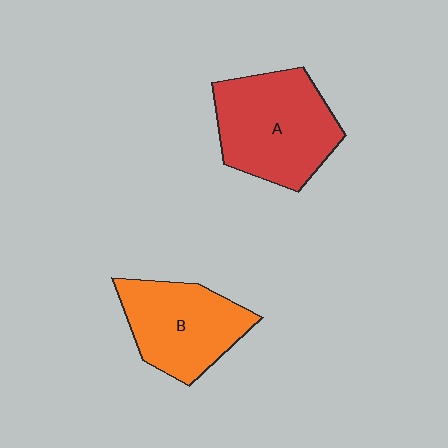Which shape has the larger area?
Shape A (red).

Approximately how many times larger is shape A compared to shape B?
Approximately 1.2 times.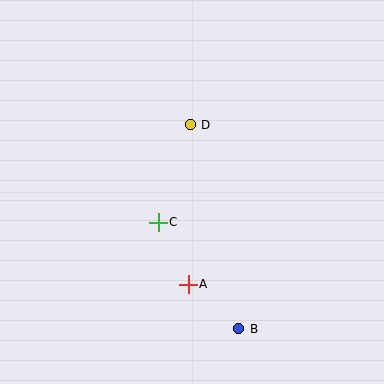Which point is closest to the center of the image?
Point C at (158, 222) is closest to the center.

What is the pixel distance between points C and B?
The distance between C and B is 134 pixels.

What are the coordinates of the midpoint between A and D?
The midpoint between A and D is at (189, 205).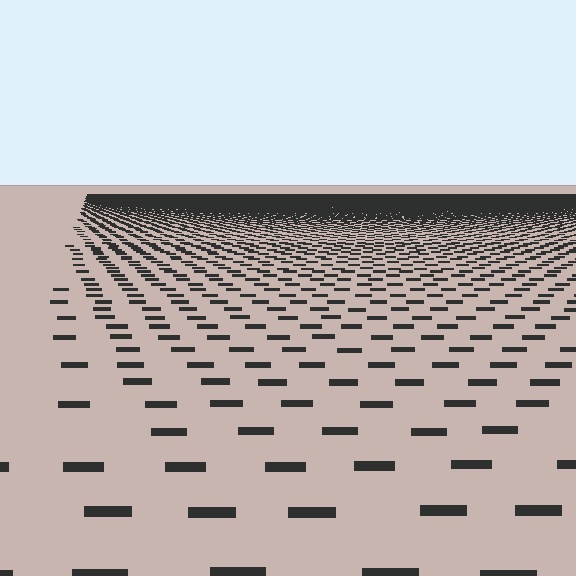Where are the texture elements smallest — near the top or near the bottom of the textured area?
Near the top.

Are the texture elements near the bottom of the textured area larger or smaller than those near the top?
Larger. Near the bottom, elements are closer to the viewer and appear at a bigger on-screen size.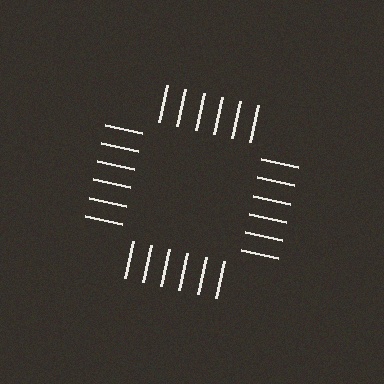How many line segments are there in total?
24 — 6 along each of the 4 edges.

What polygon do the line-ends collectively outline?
An illusory square — the line segments terminate on its edges but no continuous stroke is drawn.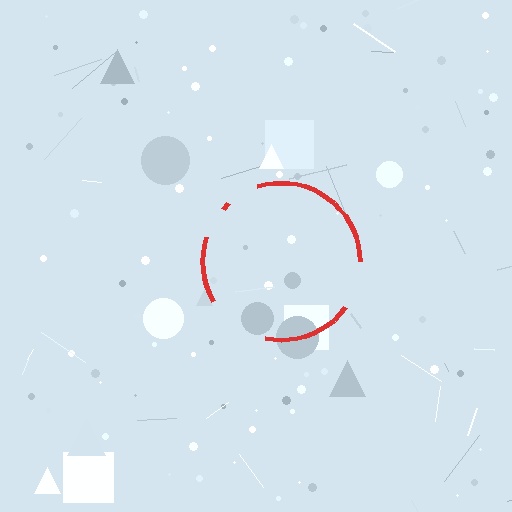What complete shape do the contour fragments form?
The contour fragments form a circle.